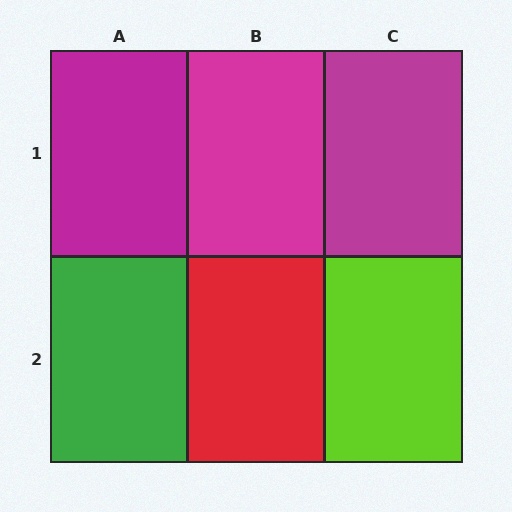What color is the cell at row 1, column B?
Magenta.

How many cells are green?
1 cell is green.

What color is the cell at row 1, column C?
Magenta.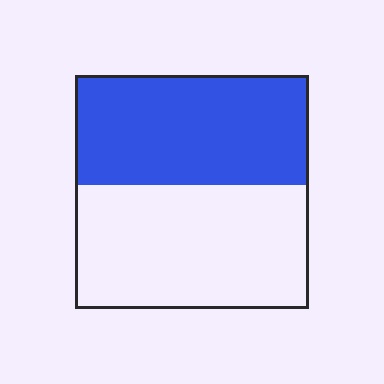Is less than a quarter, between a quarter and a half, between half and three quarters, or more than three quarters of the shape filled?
Between a quarter and a half.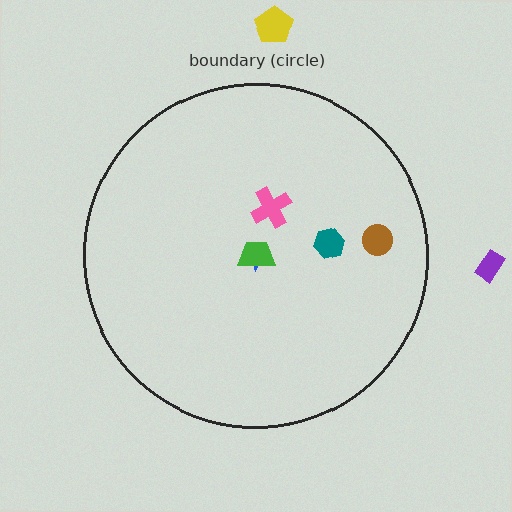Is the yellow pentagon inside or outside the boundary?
Outside.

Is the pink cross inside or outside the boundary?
Inside.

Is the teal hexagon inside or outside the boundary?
Inside.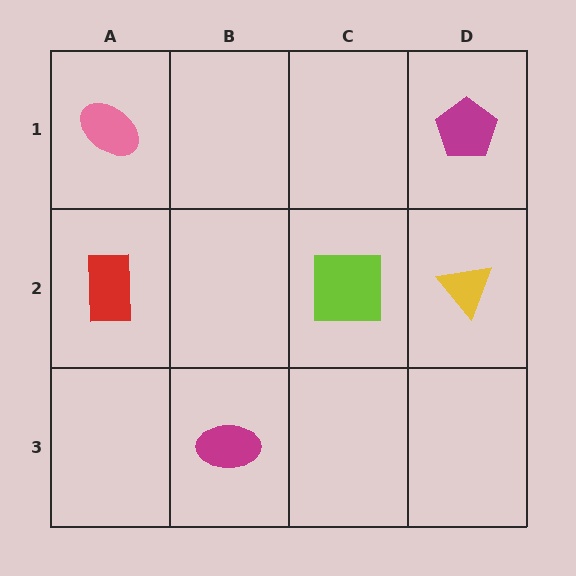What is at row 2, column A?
A red rectangle.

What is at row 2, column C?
A lime square.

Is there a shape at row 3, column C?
No, that cell is empty.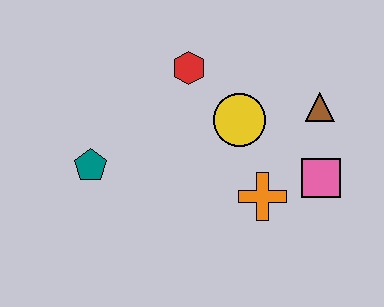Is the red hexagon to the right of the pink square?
No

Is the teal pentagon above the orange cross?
Yes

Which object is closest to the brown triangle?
The pink square is closest to the brown triangle.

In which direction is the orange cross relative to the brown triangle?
The orange cross is below the brown triangle.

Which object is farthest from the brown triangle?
The teal pentagon is farthest from the brown triangle.